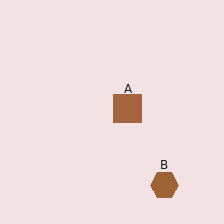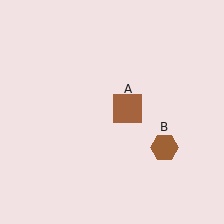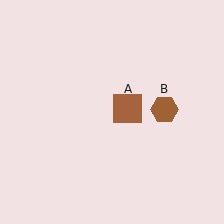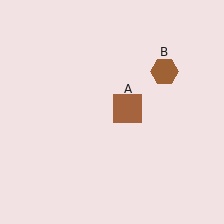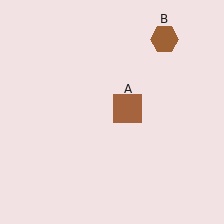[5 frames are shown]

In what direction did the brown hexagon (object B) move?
The brown hexagon (object B) moved up.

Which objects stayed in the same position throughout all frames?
Brown square (object A) remained stationary.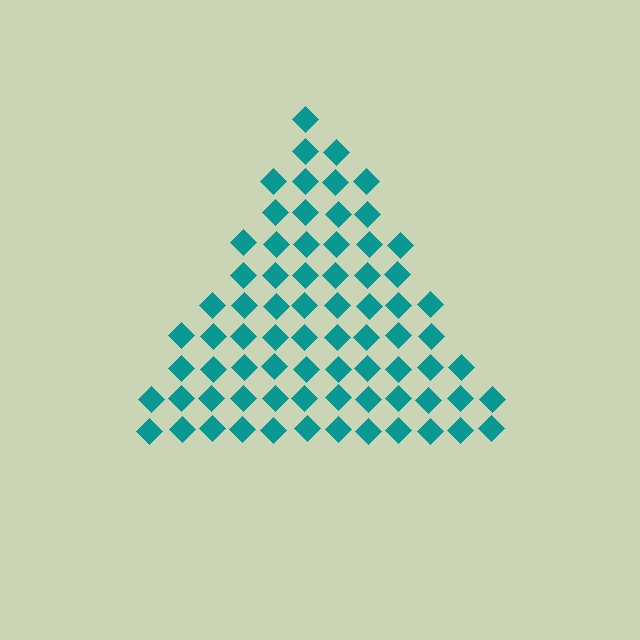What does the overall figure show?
The overall figure shows a triangle.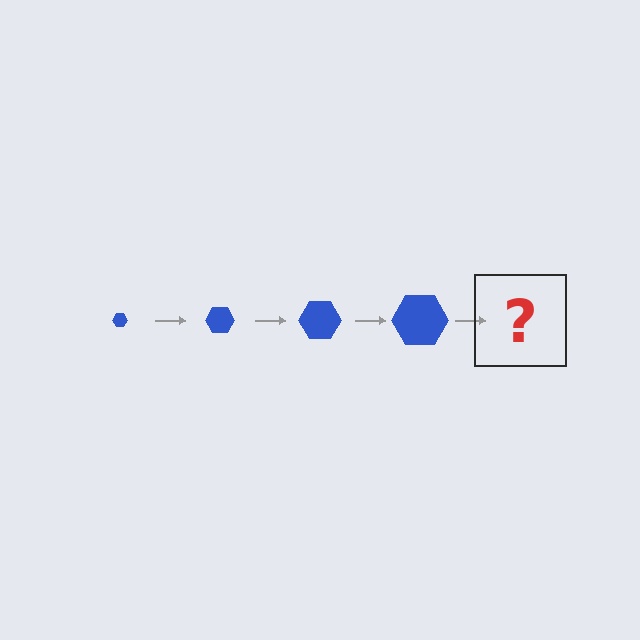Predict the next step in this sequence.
The next step is a blue hexagon, larger than the previous one.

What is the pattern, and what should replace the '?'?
The pattern is that the hexagon gets progressively larger each step. The '?' should be a blue hexagon, larger than the previous one.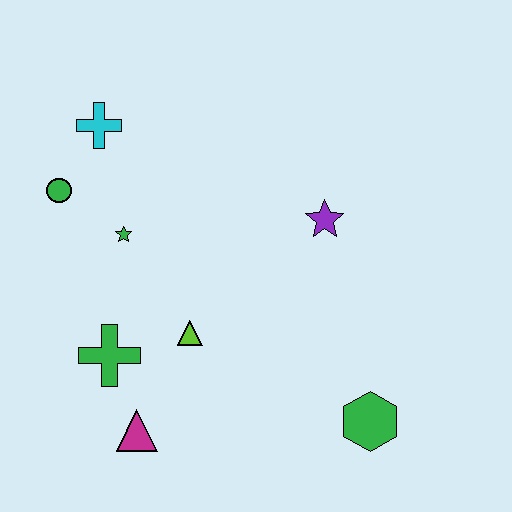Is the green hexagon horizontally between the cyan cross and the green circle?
No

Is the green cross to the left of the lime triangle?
Yes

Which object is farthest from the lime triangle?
The cyan cross is farthest from the lime triangle.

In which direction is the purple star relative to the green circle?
The purple star is to the right of the green circle.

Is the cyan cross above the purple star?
Yes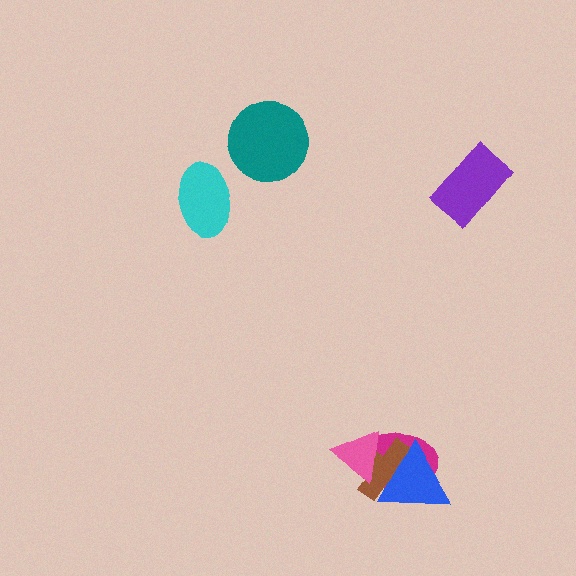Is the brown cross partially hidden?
Yes, it is partially covered by another shape.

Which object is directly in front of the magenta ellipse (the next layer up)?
The brown cross is directly in front of the magenta ellipse.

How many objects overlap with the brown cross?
3 objects overlap with the brown cross.